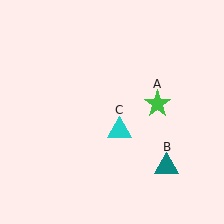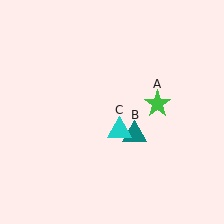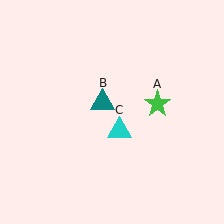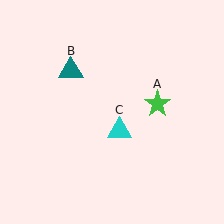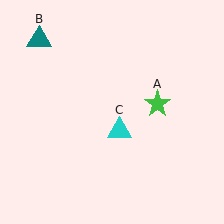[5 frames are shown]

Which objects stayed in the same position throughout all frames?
Green star (object A) and cyan triangle (object C) remained stationary.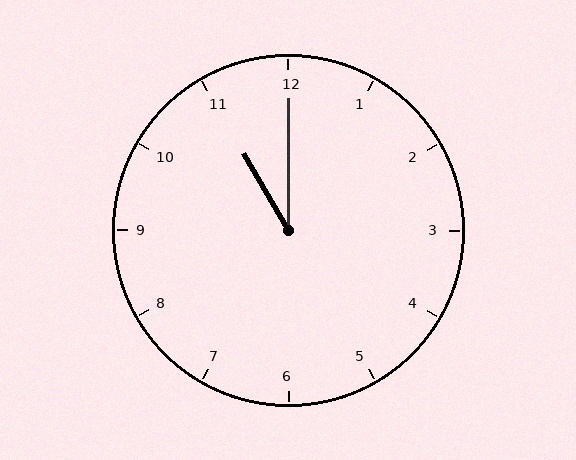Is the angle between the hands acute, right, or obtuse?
It is acute.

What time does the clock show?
11:00.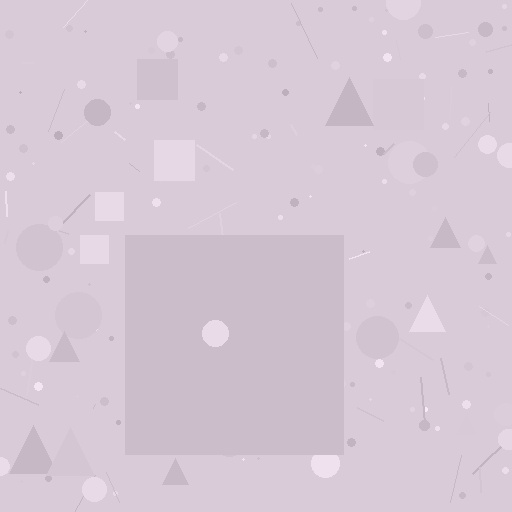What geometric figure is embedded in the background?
A square is embedded in the background.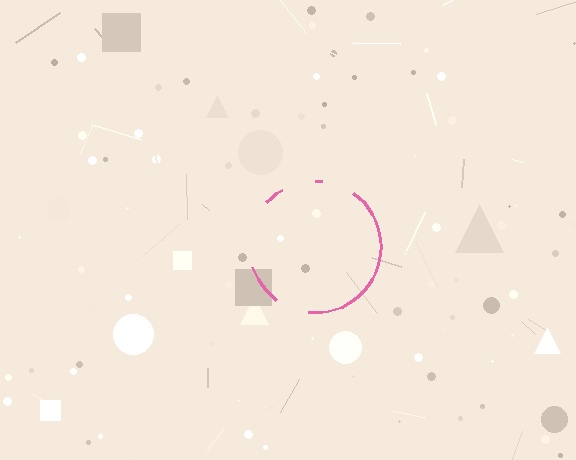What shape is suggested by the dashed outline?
The dashed outline suggests a circle.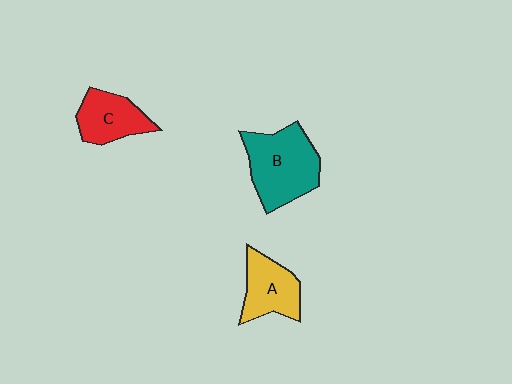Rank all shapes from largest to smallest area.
From largest to smallest: B (teal), A (yellow), C (red).